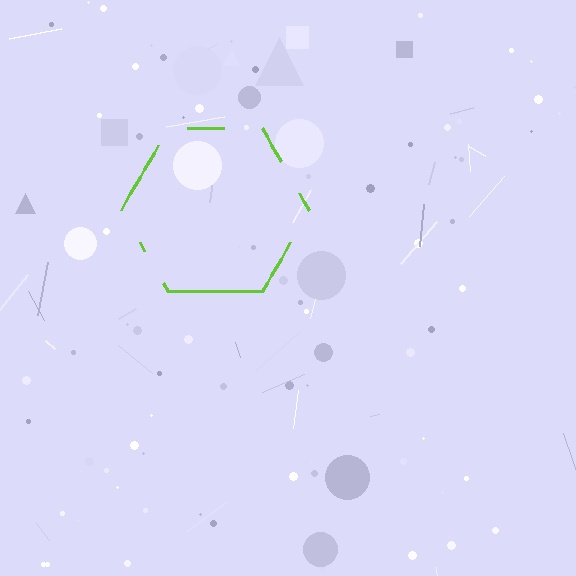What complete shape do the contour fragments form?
The contour fragments form a hexagon.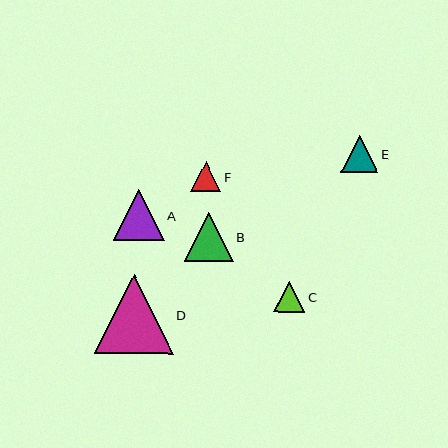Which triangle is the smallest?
Triangle F is the smallest with a size of approximately 30 pixels.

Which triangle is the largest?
Triangle D is the largest with a size of approximately 79 pixels.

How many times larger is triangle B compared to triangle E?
Triangle B is approximately 1.3 times the size of triangle E.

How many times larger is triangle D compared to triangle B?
Triangle D is approximately 1.6 times the size of triangle B.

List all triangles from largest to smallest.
From largest to smallest: D, A, B, E, C, F.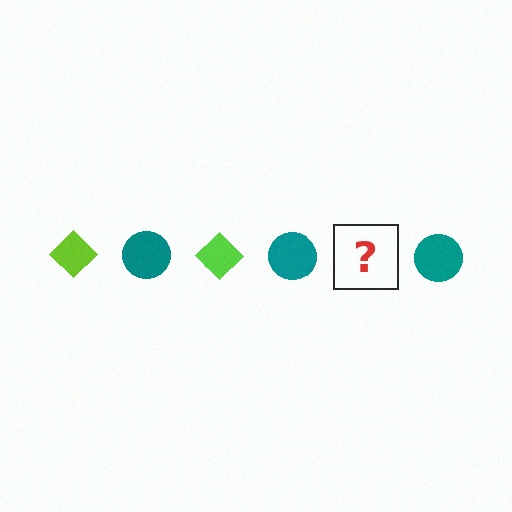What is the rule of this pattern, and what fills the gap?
The rule is that the pattern alternates between lime diamond and teal circle. The gap should be filled with a lime diamond.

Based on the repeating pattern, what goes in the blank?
The blank should be a lime diamond.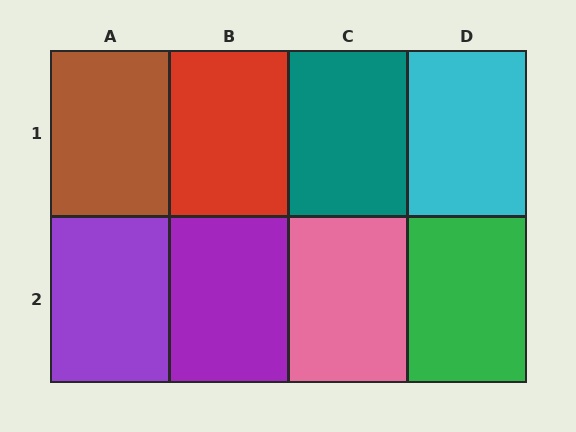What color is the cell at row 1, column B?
Red.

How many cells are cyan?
1 cell is cyan.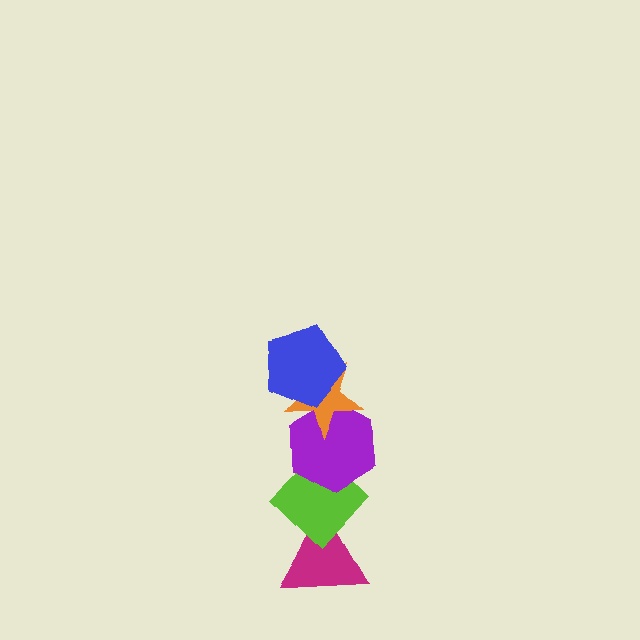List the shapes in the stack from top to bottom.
From top to bottom: the blue pentagon, the orange star, the purple hexagon, the lime diamond, the magenta triangle.